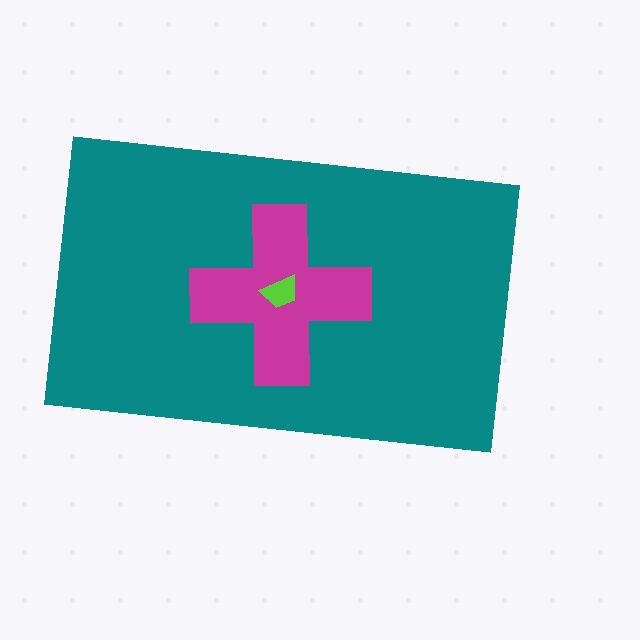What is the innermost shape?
The lime trapezoid.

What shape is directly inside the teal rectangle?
The magenta cross.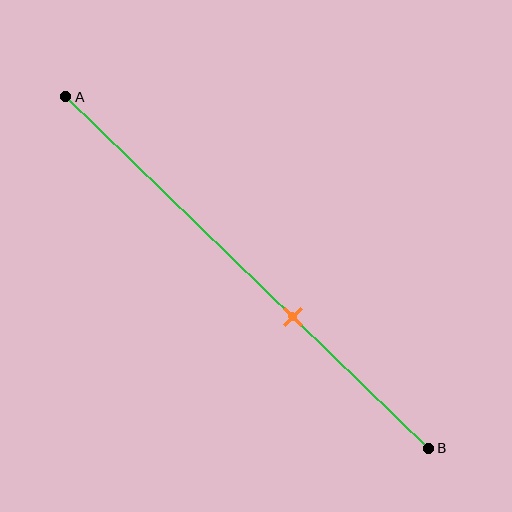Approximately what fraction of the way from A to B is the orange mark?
The orange mark is approximately 65% of the way from A to B.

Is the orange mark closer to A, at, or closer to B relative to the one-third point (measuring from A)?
The orange mark is closer to point B than the one-third point of segment AB.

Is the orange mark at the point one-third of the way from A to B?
No, the mark is at about 65% from A, not at the 33% one-third point.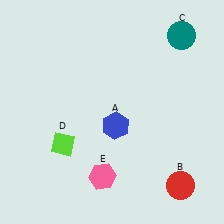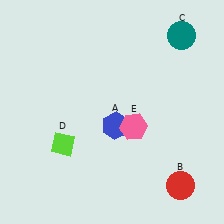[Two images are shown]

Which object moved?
The pink hexagon (E) moved up.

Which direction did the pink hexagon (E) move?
The pink hexagon (E) moved up.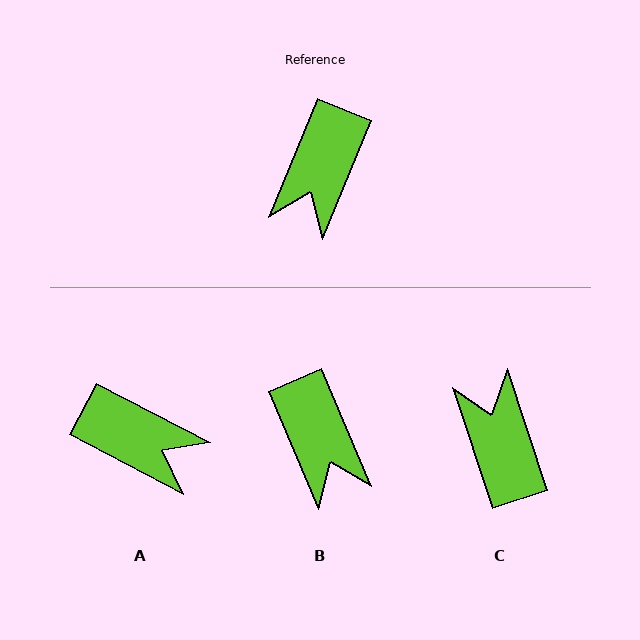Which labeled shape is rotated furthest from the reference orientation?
C, about 139 degrees away.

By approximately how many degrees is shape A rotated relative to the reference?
Approximately 85 degrees counter-clockwise.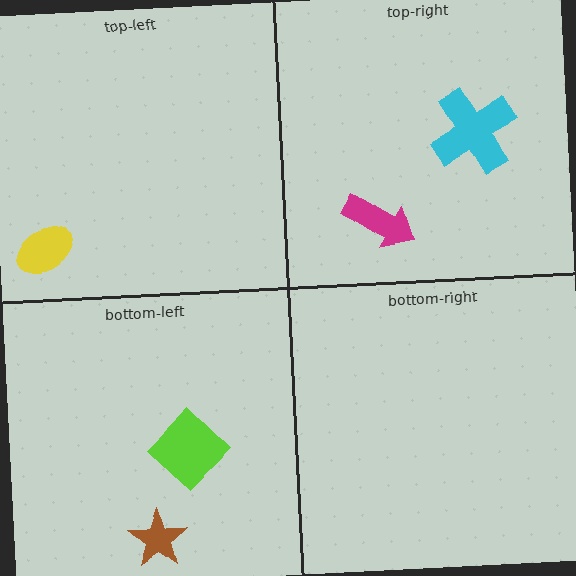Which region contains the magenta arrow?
The top-right region.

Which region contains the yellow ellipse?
The top-left region.